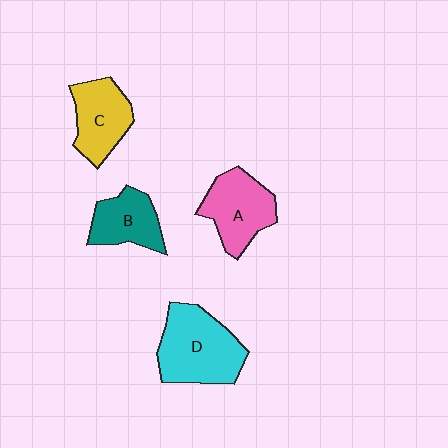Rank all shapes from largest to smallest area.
From largest to smallest: D (cyan), A (pink), C (yellow), B (teal).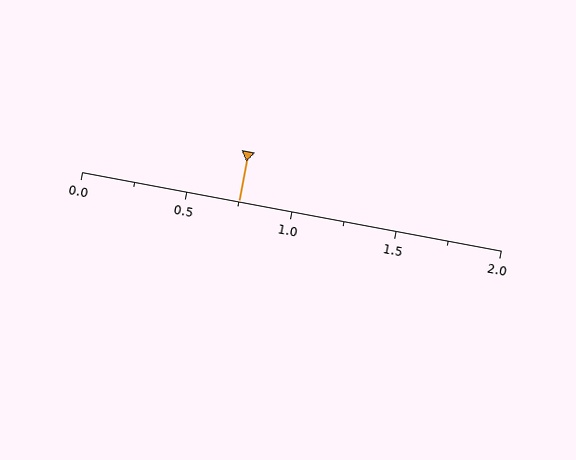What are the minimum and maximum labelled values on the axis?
The axis runs from 0.0 to 2.0.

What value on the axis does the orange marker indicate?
The marker indicates approximately 0.75.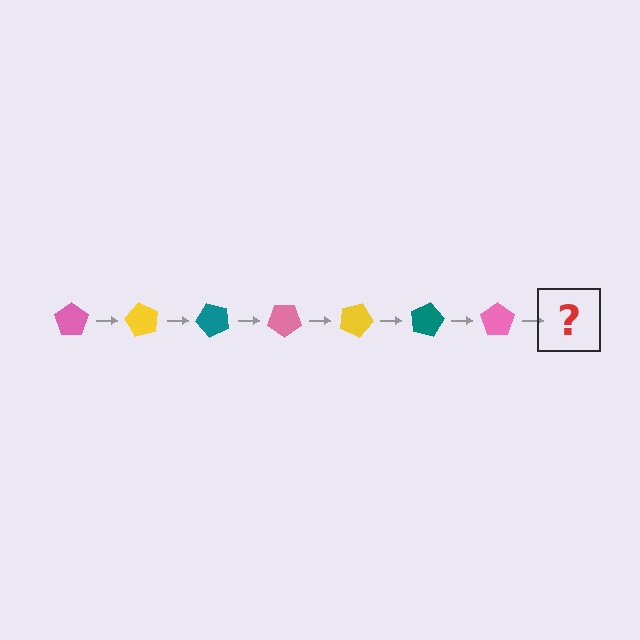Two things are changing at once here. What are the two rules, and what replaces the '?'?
The two rules are that it rotates 60 degrees each step and the color cycles through pink, yellow, and teal. The '?' should be a yellow pentagon, rotated 420 degrees from the start.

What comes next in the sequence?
The next element should be a yellow pentagon, rotated 420 degrees from the start.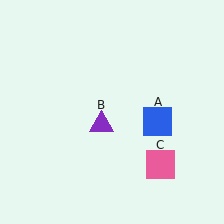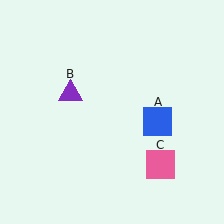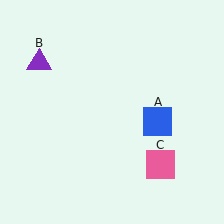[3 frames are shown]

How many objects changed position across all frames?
1 object changed position: purple triangle (object B).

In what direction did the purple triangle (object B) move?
The purple triangle (object B) moved up and to the left.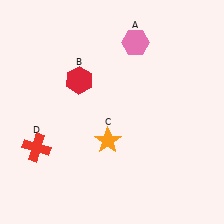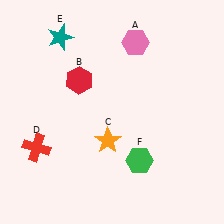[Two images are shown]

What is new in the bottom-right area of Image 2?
A green hexagon (F) was added in the bottom-right area of Image 2.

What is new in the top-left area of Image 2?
A teal star (E) was added in the top-left area of Image 2.